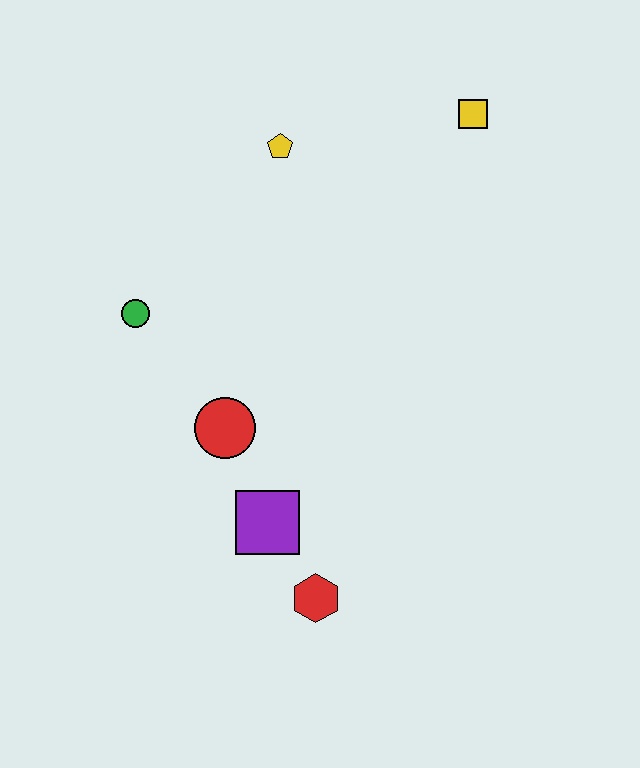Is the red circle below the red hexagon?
No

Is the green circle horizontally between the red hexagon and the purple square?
No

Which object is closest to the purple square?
The red hexagon is closest to the purple square.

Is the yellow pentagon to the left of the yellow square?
Yes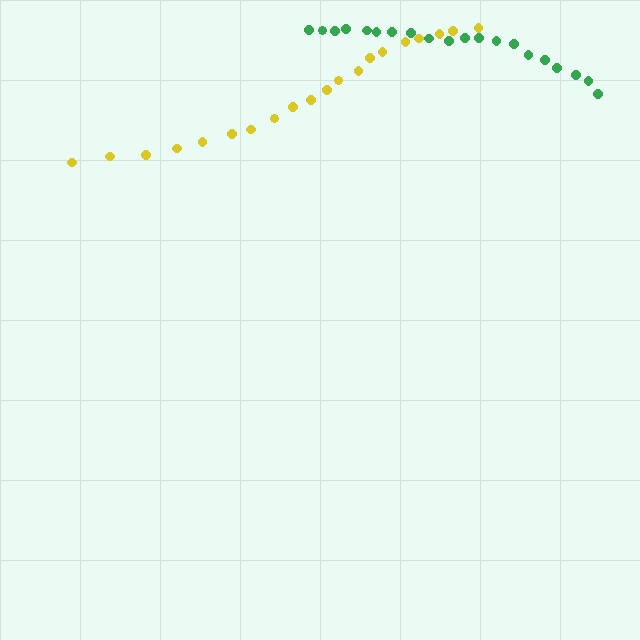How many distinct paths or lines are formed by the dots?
There are 2 distinct paths.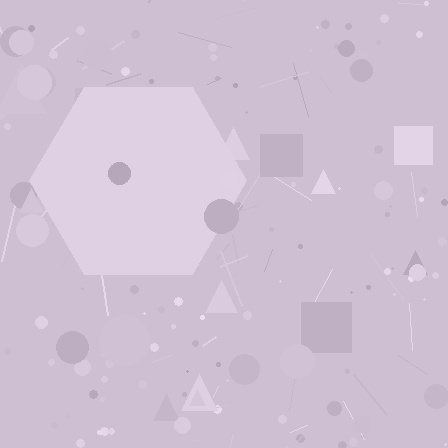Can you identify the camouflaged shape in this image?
The camouflaged shape is a hexagon.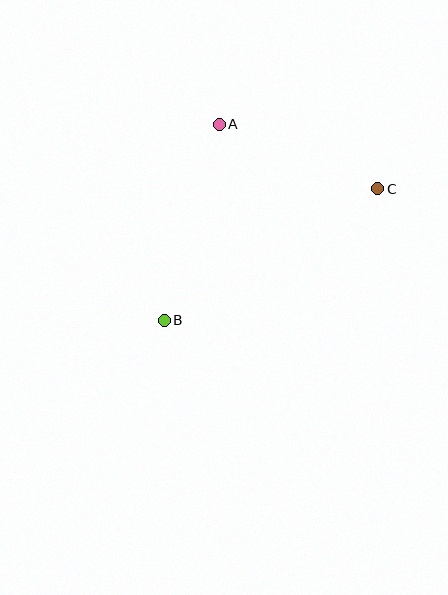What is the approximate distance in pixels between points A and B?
The distance between A and B is approximately 204 pixels.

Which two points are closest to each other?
Points A and C are closest to each other.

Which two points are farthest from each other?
Points B and C are farthest from each other.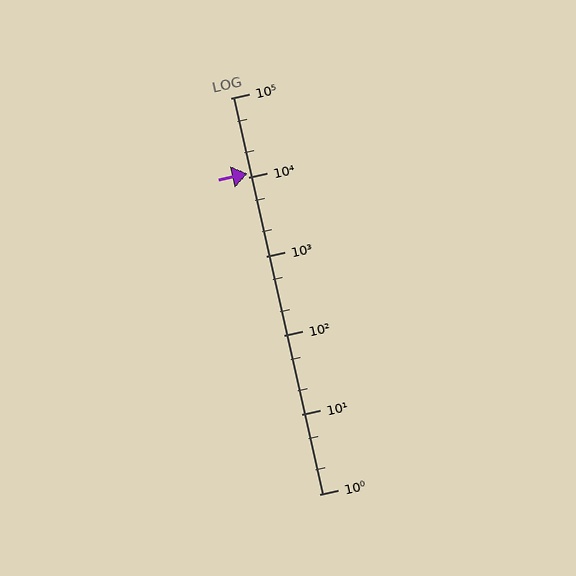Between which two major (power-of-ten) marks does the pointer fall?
The pointer is between 10000 and 100000.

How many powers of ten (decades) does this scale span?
The scale spans 5 decades, from 1 to 100000.